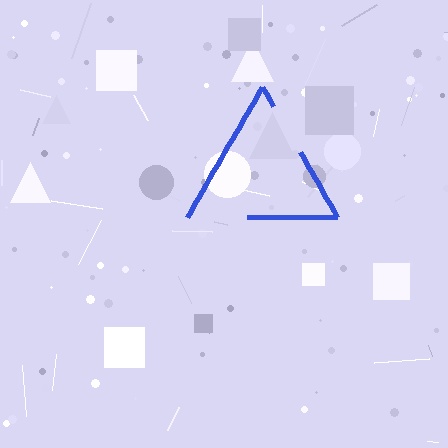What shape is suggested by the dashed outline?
The dashed outline suggests a triangle.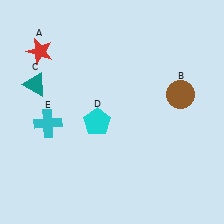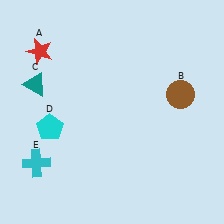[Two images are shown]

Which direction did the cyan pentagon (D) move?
The cyan pentagon (D) moved left.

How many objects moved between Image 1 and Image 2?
2 objects moved between the two images.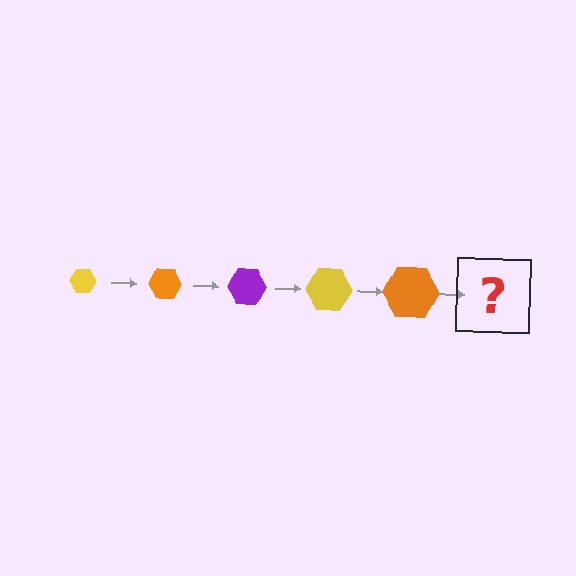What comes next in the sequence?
The next element should be a purple hexagon, larger than the previous one.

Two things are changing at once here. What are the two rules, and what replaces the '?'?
The two rules are that the hexagon grows larger each step and the color cycles through yellow, orange, and purple. The '?' should be a purple hexagon, larger than the previous one.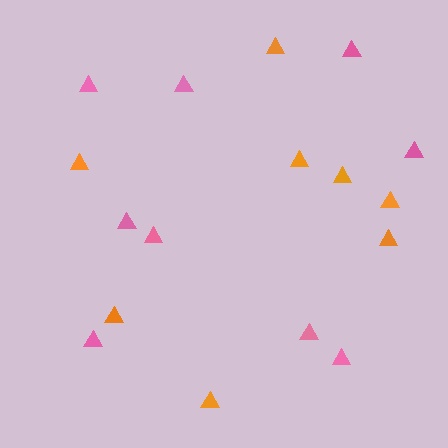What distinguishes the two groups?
There are 2 groups: one group of orange triangles (8) and one group of pink triangles (9).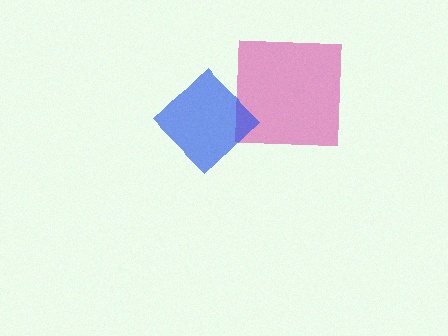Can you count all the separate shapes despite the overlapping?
Yes, there are 2 separate shapes.